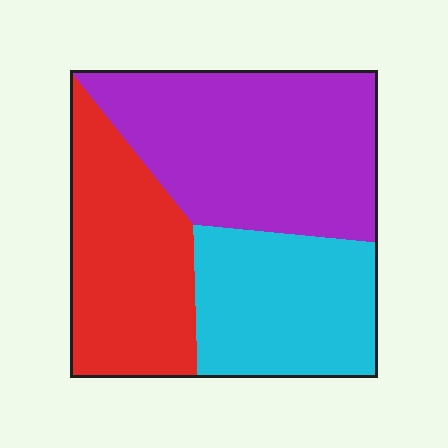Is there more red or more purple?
Purple.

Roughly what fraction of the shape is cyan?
Cyan covers 28% of the shape.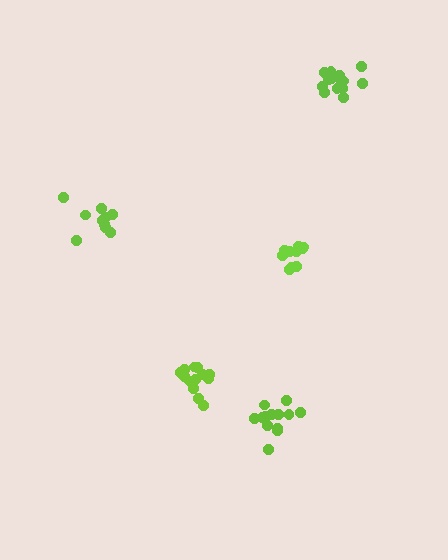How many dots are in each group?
Group 1: 13 dots, Group 2: 14 dots, Group 3: 13 dots, Group 4: 10 dots, Group 5: 11 dots (61 total).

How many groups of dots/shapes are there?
There are 5 groups.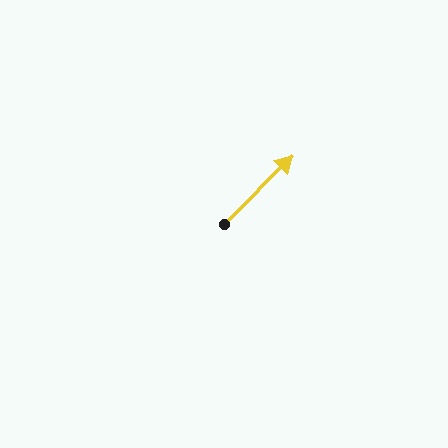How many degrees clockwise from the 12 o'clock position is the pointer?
Approximately 45 degrees.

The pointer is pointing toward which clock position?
Roughly 2 o'clock.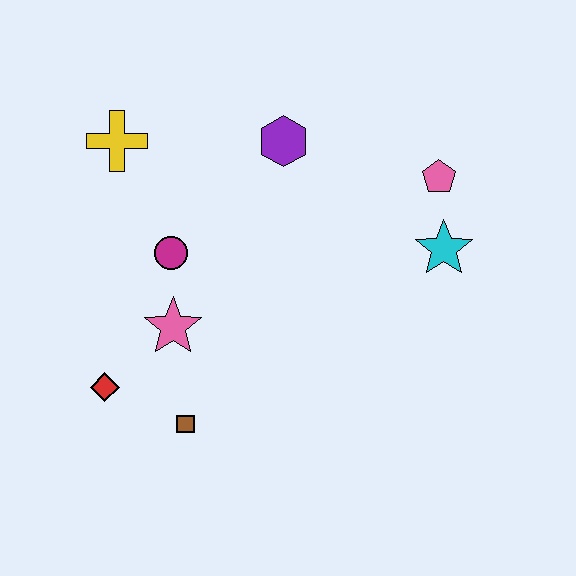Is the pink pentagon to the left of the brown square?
No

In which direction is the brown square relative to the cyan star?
The brown square is to the left of the cyan star.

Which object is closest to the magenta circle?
The pink star is closest to the magenta circle.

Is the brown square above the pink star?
No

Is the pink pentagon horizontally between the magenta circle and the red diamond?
No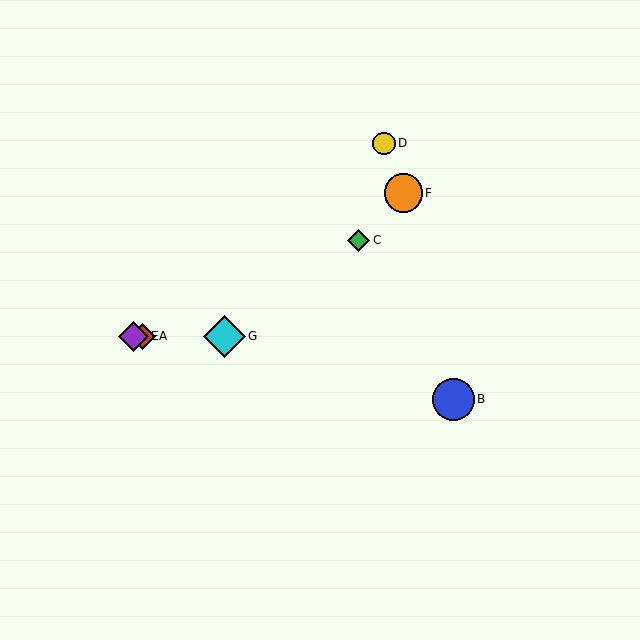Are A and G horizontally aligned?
Yes, both are at y≈336.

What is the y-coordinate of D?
Object D is at y≈143.